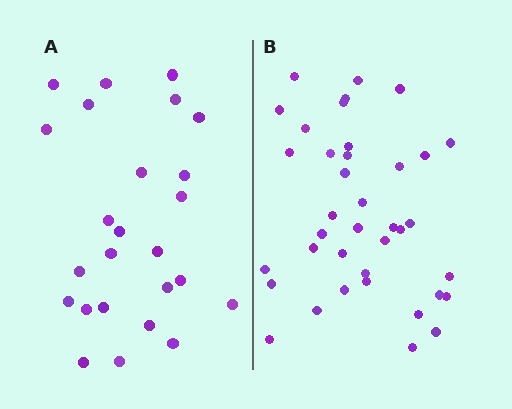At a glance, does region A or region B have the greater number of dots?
Region B (the right region) has more dots.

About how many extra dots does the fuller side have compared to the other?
Region B has approximately 15 more dots than region A.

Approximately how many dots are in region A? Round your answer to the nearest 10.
About 20 dots. (The exact count is 25, which rounds to 20.)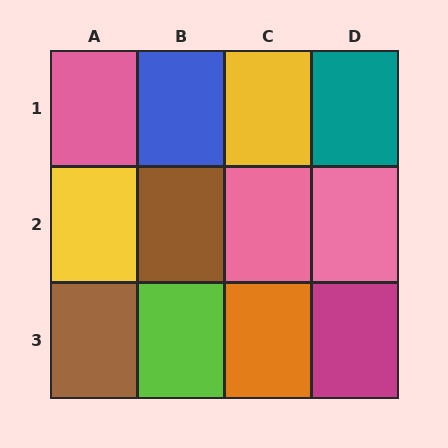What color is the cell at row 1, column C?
Yellow.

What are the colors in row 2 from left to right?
Yellow, brown, pink, pink.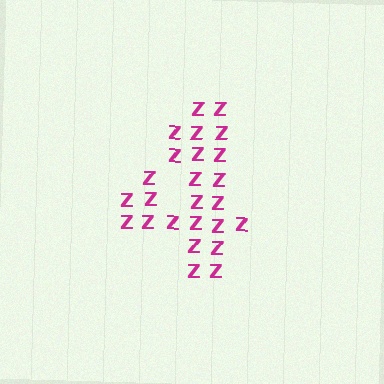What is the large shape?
The large shape is the digit 4.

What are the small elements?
The small elements are letter Z's.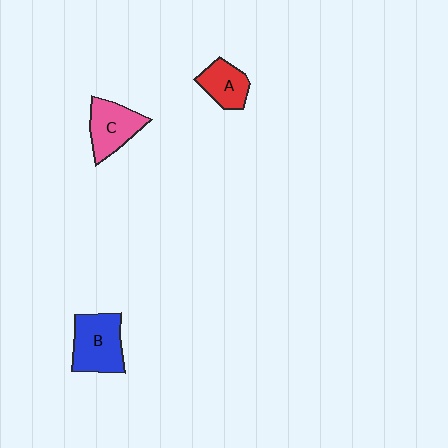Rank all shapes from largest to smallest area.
From largest to smallest: B (blue), C (pink), A (red).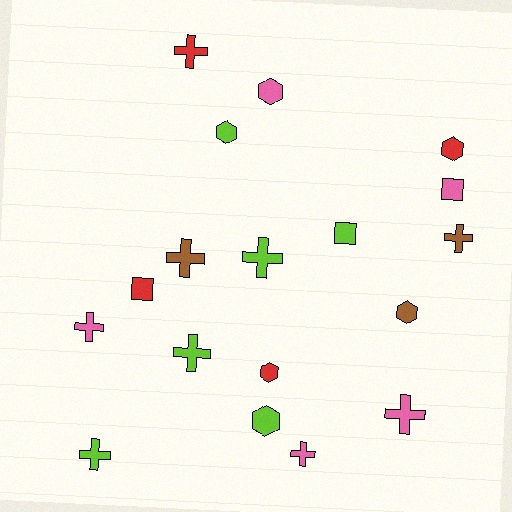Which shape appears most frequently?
Cross, with 9 objects.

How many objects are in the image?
There are 18 objects.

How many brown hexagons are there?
There is 1 brown hexagon.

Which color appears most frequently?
Lime, with 6 objects.